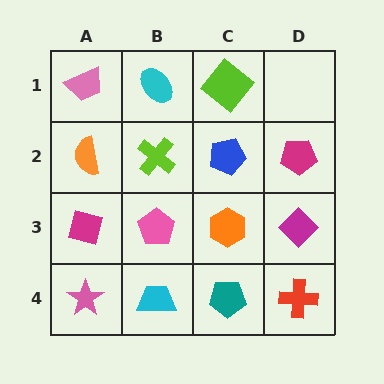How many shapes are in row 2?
4 shapes.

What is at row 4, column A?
A pink star.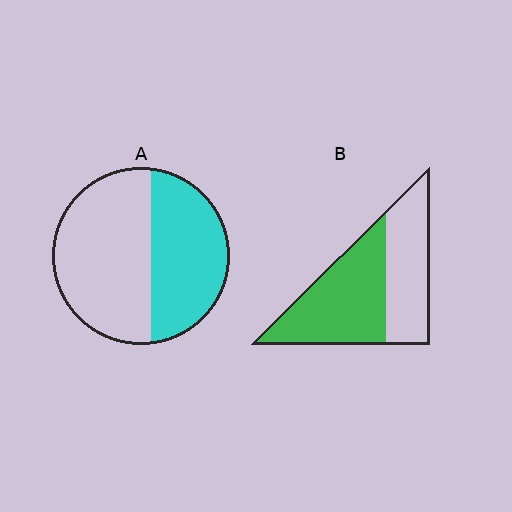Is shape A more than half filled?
No.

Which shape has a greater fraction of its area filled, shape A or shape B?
Shape B.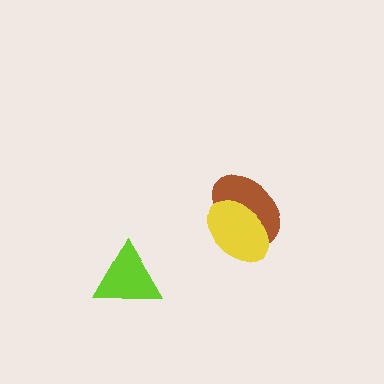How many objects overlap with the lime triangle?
0 objects overlap with the lime triangle.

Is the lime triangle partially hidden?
No, no other shape covers it.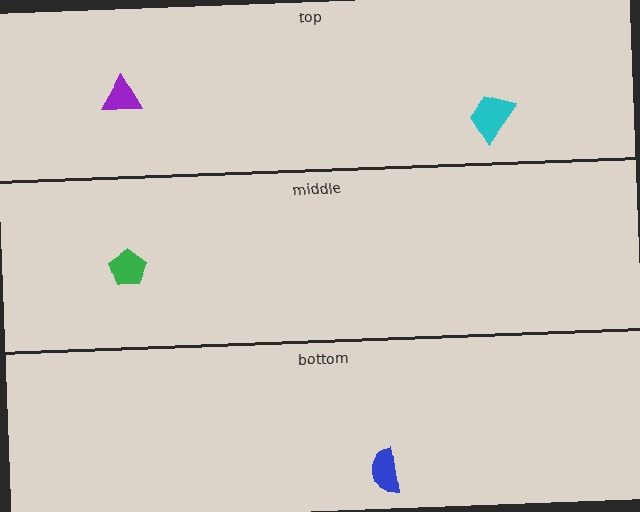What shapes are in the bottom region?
The blue semicircle.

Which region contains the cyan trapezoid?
The top region.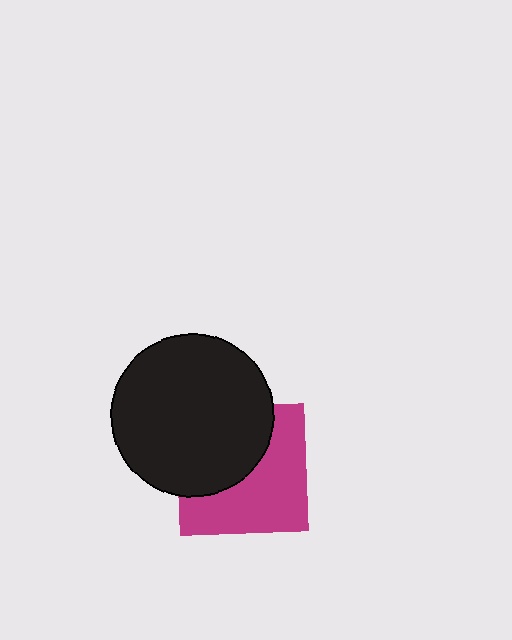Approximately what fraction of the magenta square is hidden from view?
Roughly 45% of the magenta square is hidden behind the black circle.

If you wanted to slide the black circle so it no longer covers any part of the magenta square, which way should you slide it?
Slide it toward the upper-left — that is the most direct way to separate the two shapes.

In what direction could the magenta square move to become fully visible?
The magenta square could move toward the lower-right. That would shift it out from behind the black circle entirely.